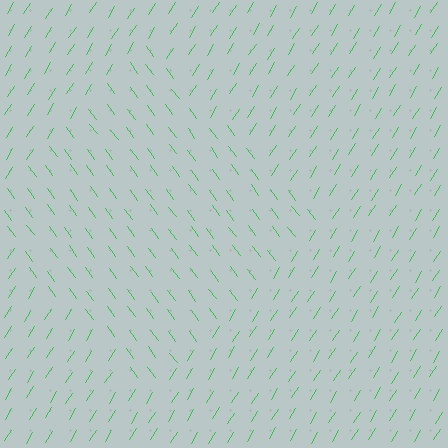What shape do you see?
I see a diamond.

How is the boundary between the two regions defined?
The boundary is defined purely by a change in line orientation (approximately 68 degrees difference). All lines are the same color and thickness.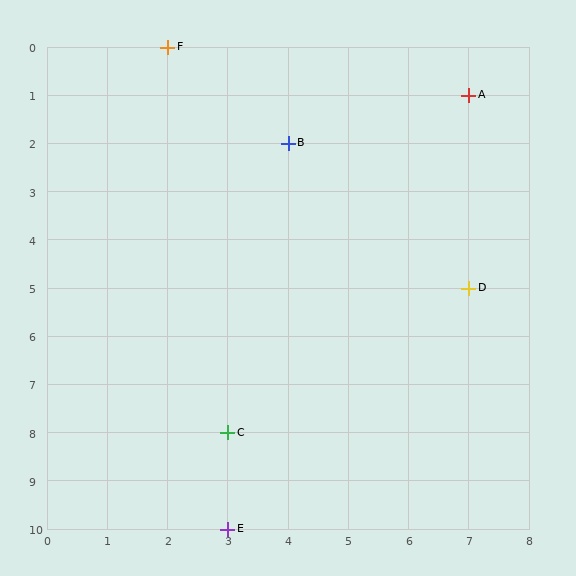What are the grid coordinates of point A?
Point A is at grid coordinates (7, 1).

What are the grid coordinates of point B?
Point B is at grid coordinates (4, 2).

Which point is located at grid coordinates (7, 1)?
Point A is at (7, 1).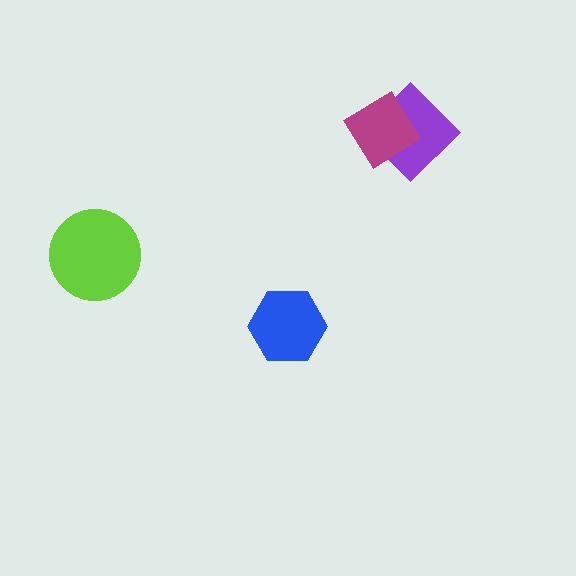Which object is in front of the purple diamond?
The magenta diamond is in front of the purple diamond.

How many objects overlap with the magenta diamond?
1 object overlaps with the magenta diamond.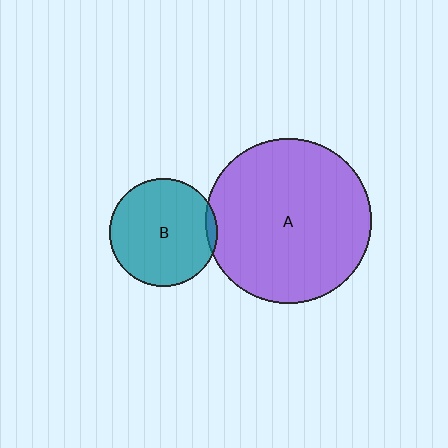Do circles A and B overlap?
Yes.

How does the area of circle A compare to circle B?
Approximately 2.4 times.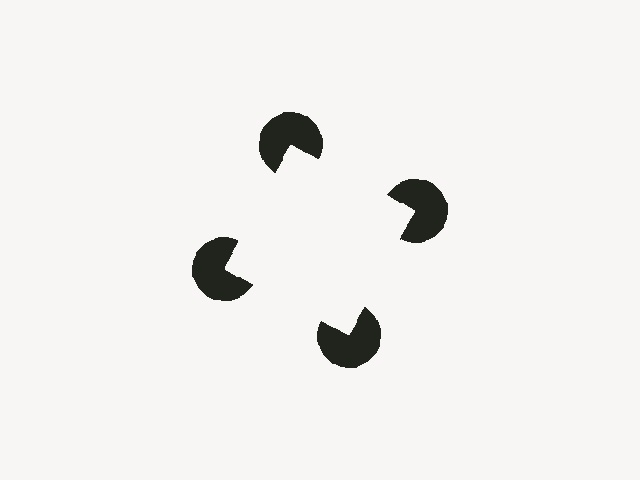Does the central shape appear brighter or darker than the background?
It typically appears slightly brighter than the background, even though no actual brightness change is drawn.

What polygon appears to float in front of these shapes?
An illusory square — its edges are inferred from the aligned wedge cuts in the pac-man discs, not physically drawn.